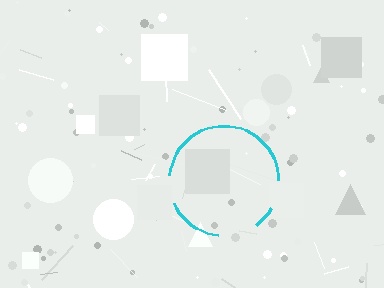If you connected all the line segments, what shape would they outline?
They would outline a circle.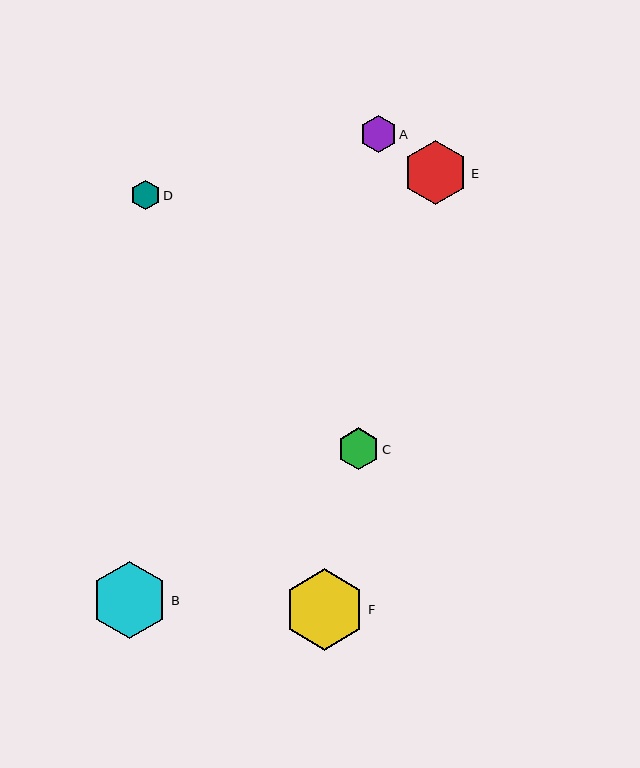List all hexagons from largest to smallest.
From largest to smallest: F, B, E, C, A, D.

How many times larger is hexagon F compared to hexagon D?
Hexagon F is approximately 2.8 times the size of hexagon D.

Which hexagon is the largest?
Hexagon F is the largest with a size of approximately 81 pixels.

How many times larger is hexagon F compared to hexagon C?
Hexagon F is approximately 2.0 times the size of hexagon C.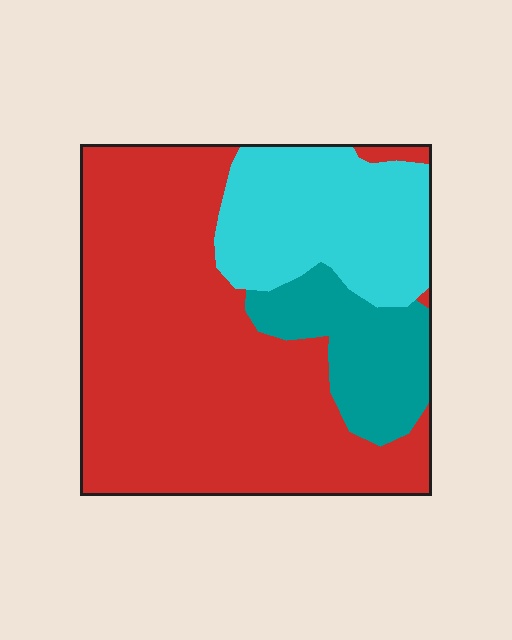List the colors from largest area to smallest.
From largest to smallest: red, cyan, teal.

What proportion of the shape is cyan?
Cyan covers about 25% of the shape.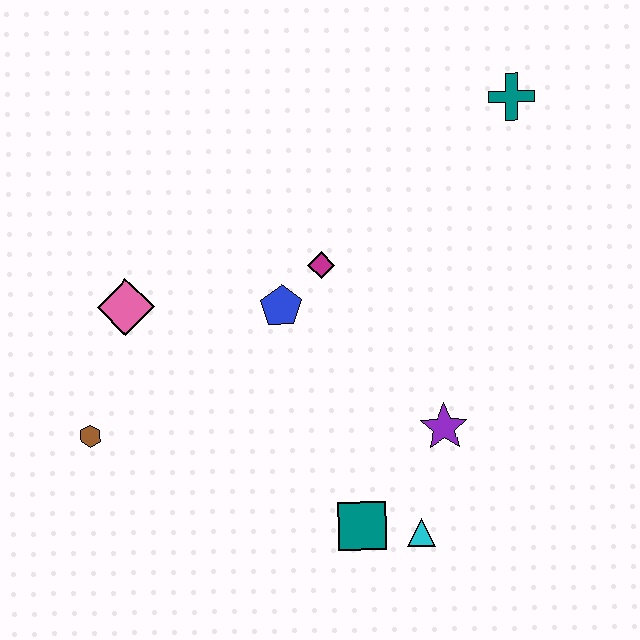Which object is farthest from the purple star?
The brown hexagon is farthest from the purple star.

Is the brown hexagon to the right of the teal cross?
No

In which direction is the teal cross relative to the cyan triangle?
The teal cross is above the cyan triangle.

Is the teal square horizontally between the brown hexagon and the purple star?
Yes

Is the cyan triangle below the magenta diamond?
Yes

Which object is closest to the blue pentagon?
The magenta diamond is closest to the blue pentagon.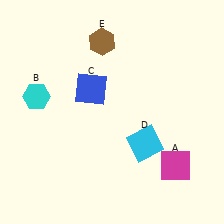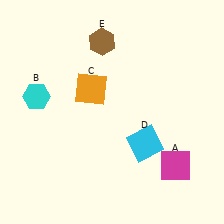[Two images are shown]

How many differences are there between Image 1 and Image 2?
There is 1 difference between the two images.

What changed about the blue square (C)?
In Image 1, C is blue. In Image 2, it changed to orange.